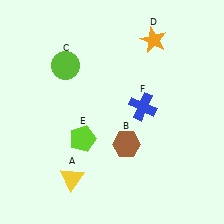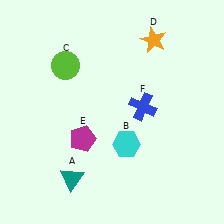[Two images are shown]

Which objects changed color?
A changed from yellow to teal. B changed from brown to cyan. E changed from lime to magenta.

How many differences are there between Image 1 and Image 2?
There are 3 differences between the two images.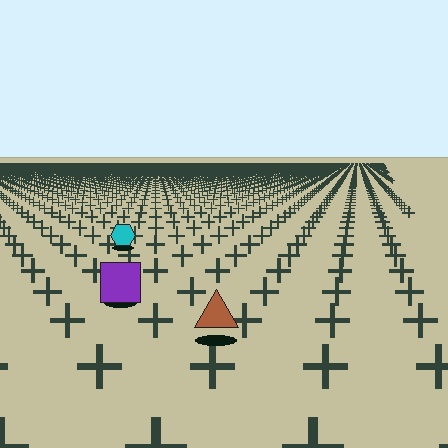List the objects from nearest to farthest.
From nearest to farthest: the brown triangle, the purple square, the cyan hexagon.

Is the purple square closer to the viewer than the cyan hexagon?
Yes. The purple square is closer — you can tell from the texture gradient: the ground texture is coarser near it.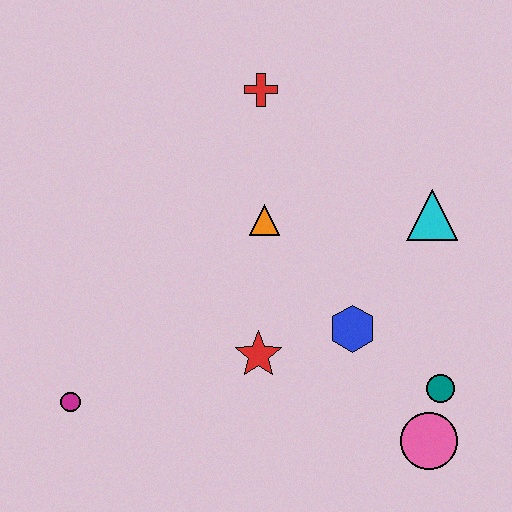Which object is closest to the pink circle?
The teal circle is closest to the pink circle.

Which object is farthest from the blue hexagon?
The magenta circle is farthest from the blue hexagon.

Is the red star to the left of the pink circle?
Yes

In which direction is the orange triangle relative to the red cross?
The orange triangle is below the red cross.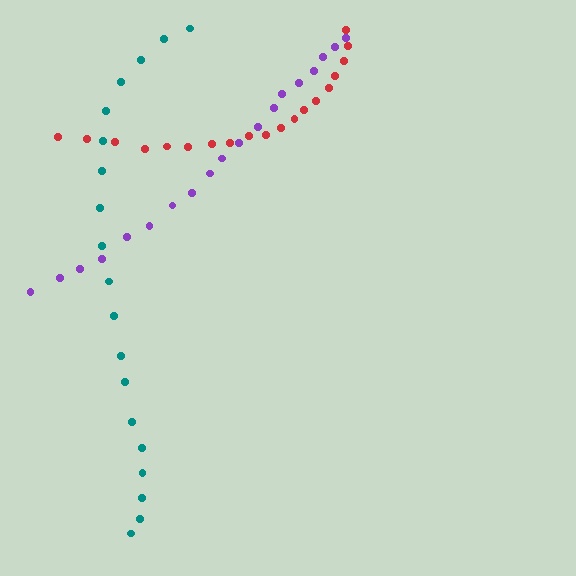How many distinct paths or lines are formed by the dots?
There are 3 distinct paths.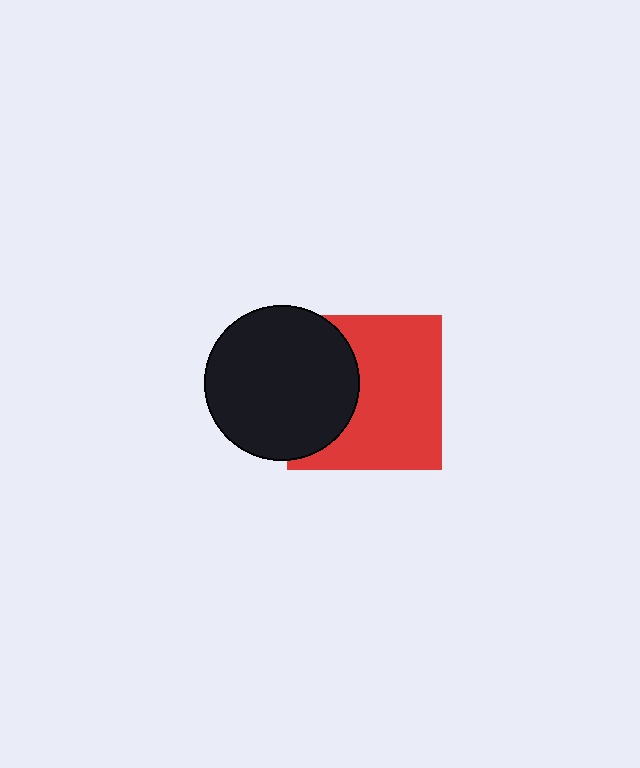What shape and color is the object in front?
The object in front is a black circle.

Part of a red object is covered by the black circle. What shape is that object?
It is a square.